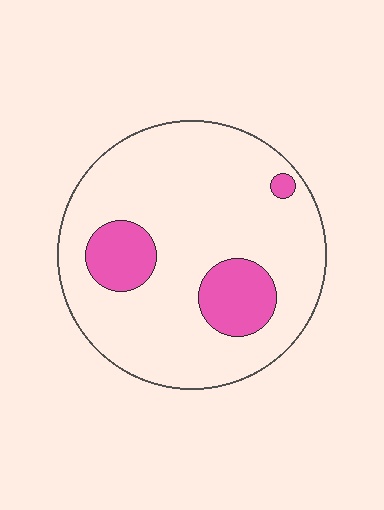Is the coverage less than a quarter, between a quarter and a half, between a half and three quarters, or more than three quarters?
Less than a quarter.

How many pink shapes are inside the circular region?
3.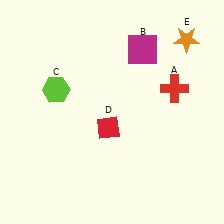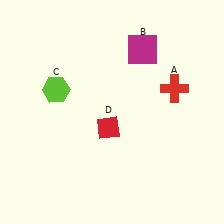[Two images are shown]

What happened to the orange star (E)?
The orange star (E) was removed in Image 2. It was in the top-right area of Image 1.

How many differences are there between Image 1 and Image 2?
There is 1 difference between the two images.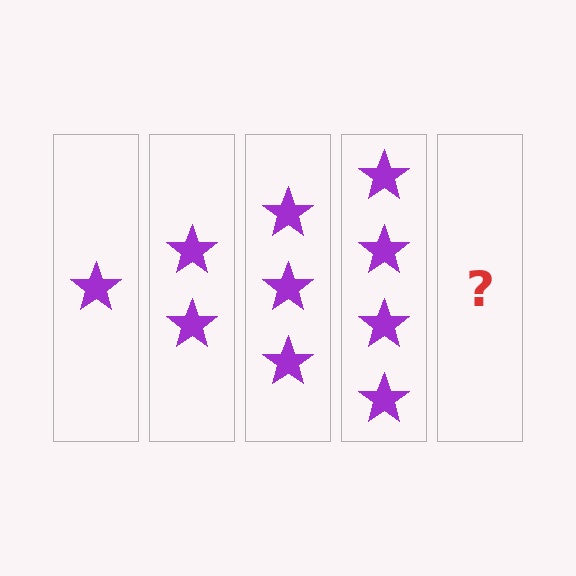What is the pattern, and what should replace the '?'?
The pattern is that each step adds one more star. The '?' should be 5 stars.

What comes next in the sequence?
The next element should be 5 stars.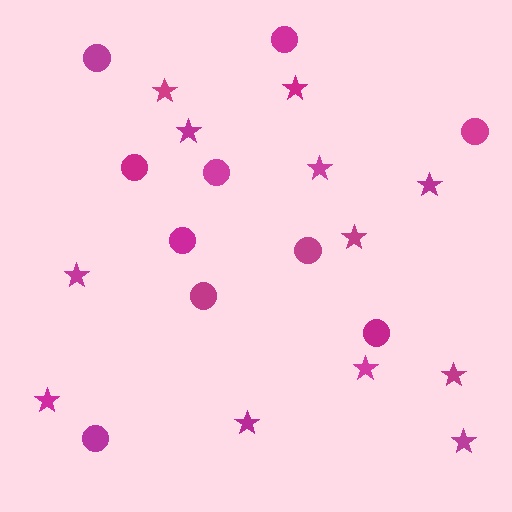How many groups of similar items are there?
There are 2 groups: one group of circles (10) and one group of stars (12).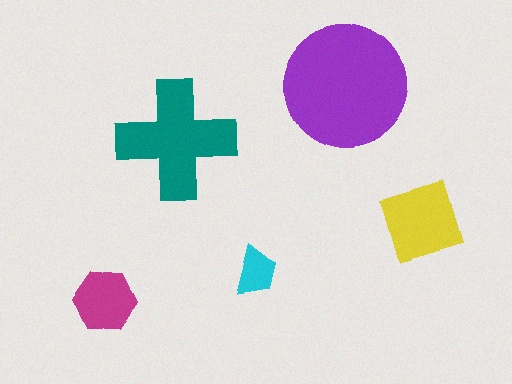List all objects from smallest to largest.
The cyan trapezoid, the magenta hexagon, the yellow square, the teal cross, the purple circle.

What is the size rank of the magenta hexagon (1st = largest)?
4th.